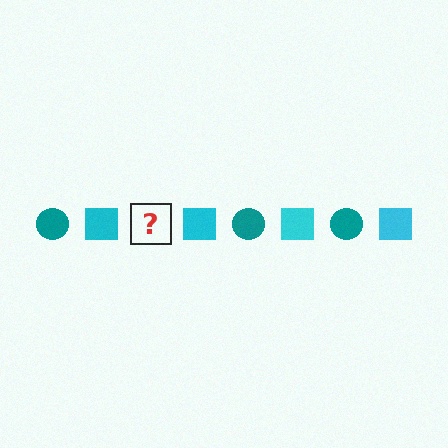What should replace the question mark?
The question mark should be replaced with a teal circle.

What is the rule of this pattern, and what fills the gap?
The rule is that the pattern alternates between teal circle and cyan square. The gap should be filled with a teal circle.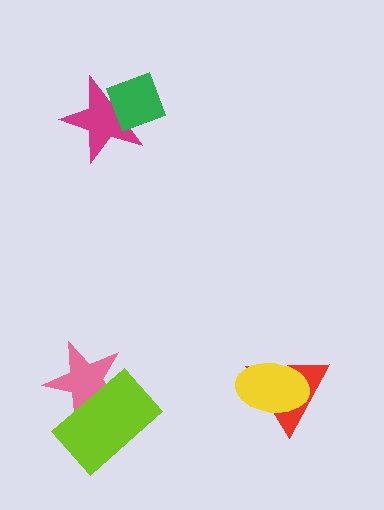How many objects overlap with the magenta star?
1 object overlaps with the magenta star.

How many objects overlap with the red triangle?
1 object overlaps with the red triangle.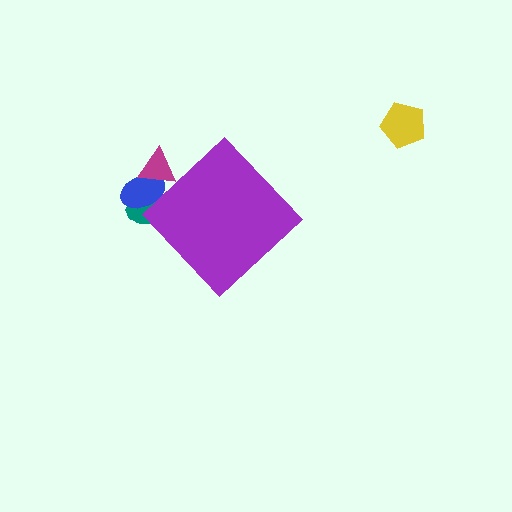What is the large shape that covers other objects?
A purple diamond.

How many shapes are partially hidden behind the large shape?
3 shapes are partially hidden.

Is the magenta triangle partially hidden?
Yes, the magenta triangle is partially hidden behind the purple diamond.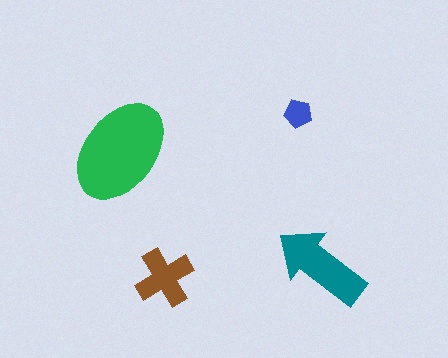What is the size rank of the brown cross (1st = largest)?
3rd.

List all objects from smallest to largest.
The blue pentagon, the brown cross, the teal arrow, the green ellipse.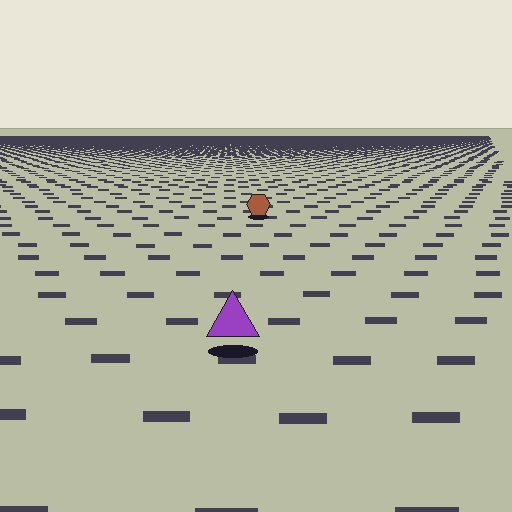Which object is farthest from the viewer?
The brown hexagon is farthest from the viewer. It appears smaller and the ground texture around it is denser.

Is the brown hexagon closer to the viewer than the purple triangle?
No. The purple triangle is closer — you can tell from the texture gradient: the ground texture is coarser near it.